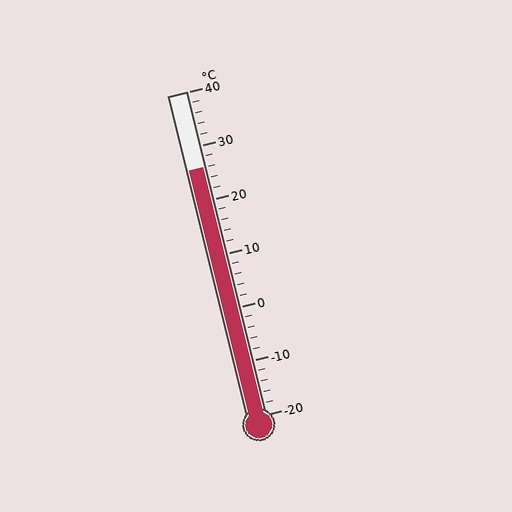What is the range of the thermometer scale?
The thermometer scale ranges from -20°C to 40°C.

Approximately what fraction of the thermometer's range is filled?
The thermometer is filled to approximately 75% of its range.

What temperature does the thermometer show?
The thermometer shows approximately 26°C.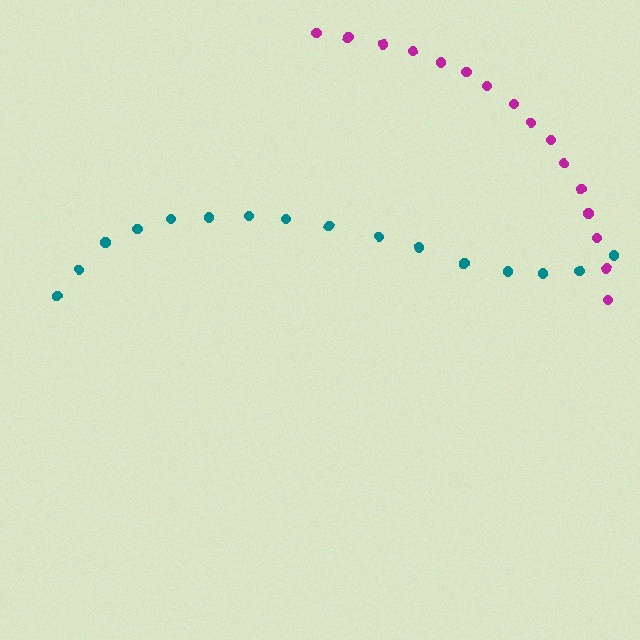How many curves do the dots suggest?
There are 2 distinct paths.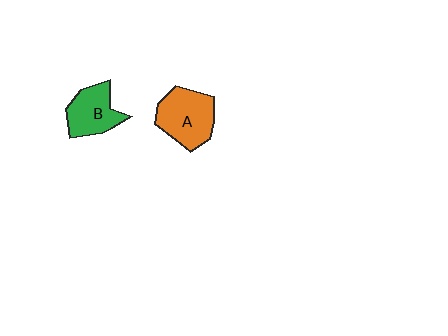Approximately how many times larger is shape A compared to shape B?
Approximately 1.3 times.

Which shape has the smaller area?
Shape B (green).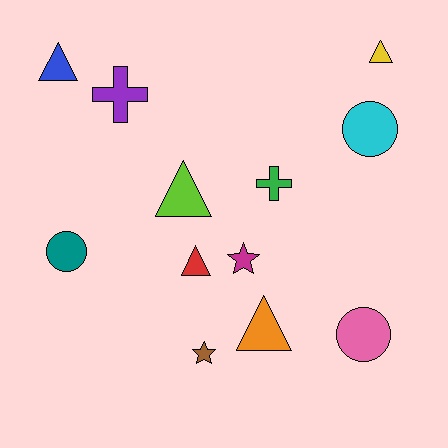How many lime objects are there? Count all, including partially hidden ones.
There is 1 lime object.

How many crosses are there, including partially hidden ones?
There are 2 crosses.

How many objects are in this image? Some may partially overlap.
There are 12 objects.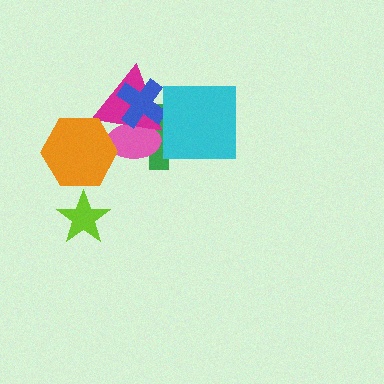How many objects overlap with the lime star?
0 objects overlap with the lime star.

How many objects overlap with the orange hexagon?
2 objects overlap with the orange hexagon.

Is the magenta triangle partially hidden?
Yes, it is partially covered by another shape.